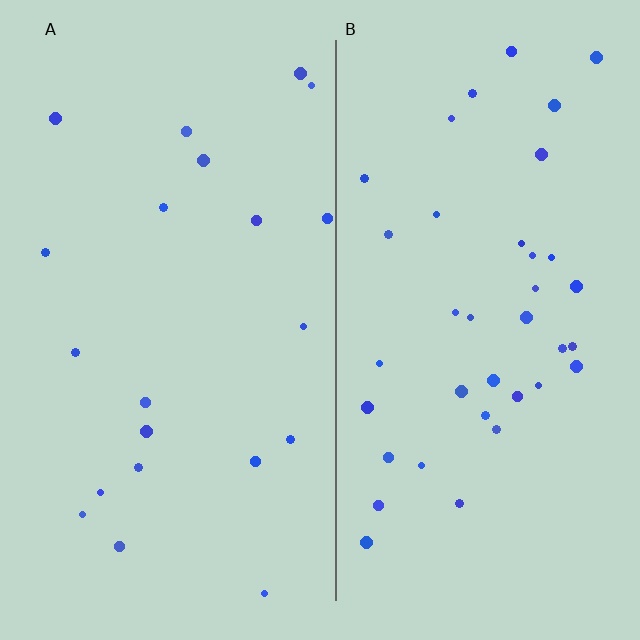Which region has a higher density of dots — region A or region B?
B (the right).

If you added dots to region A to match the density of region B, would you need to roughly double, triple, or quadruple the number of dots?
Approximately double.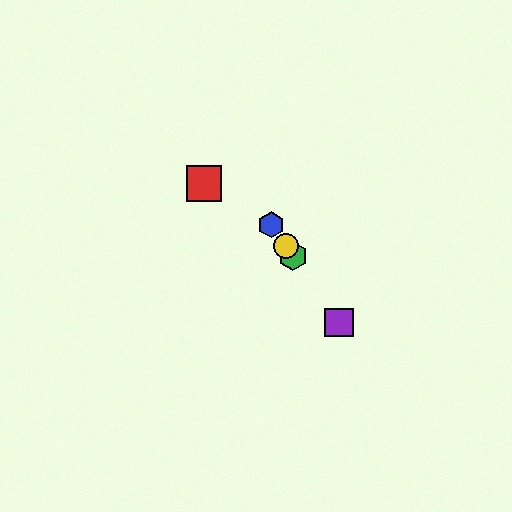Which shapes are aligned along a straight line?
The blue hexagon, the green hexagon, the yellow circle, the purple square are aligned along a straight line.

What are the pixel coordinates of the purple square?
The purple square is at (339, 323).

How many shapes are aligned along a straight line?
4 shapes (the blue hexagon, the green hexagon, the yellow circle, the purple square) are aligned along a straight line.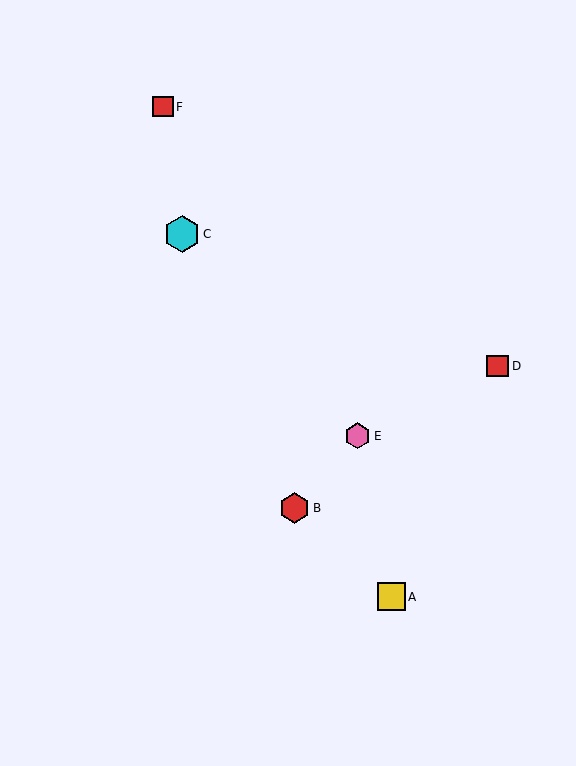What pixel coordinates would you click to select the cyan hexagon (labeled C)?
Click at (182, 234) to select the cyan hexagon C.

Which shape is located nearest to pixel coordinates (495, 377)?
The red square (labeled D) at (498, 366) is nearest to that location.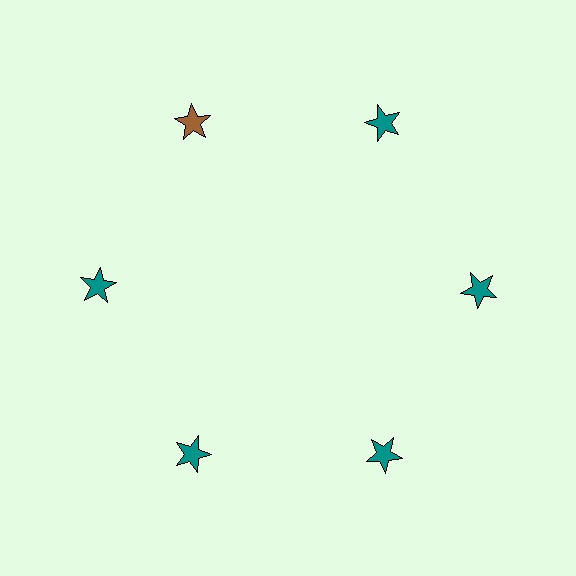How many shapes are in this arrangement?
There are 6 shapes arranged in a ring pattern.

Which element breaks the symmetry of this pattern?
The brown star at roughly the 11 o'clock position breaks the symmetry. All other shapes are teal stars.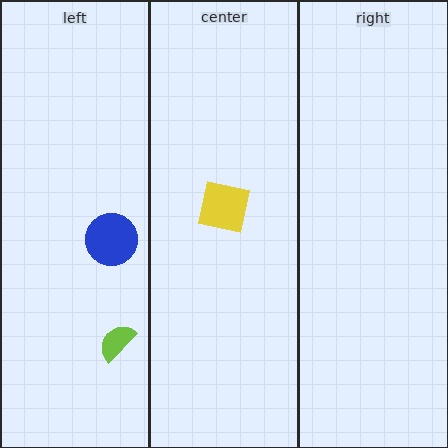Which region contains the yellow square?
The center region.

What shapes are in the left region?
The blue circle, the lime semicircle.